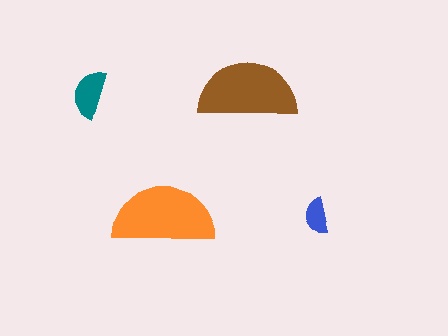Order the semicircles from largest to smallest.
the orange one, the brown one, the teal one, the blue one.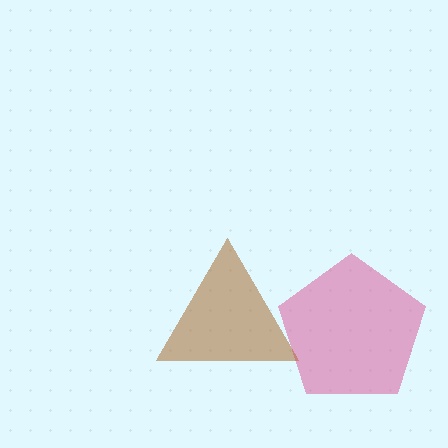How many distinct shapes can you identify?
There are 2 distinct shapes: a pink pentagon, a brown triangle.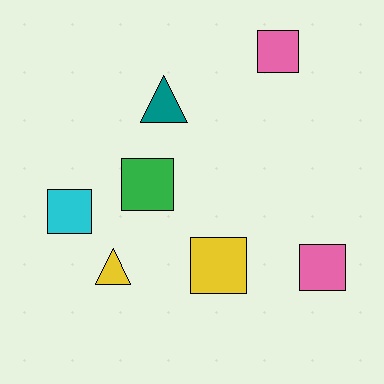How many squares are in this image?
There are 5 squares.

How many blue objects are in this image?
There are no blue objects.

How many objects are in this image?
There are 7 objects.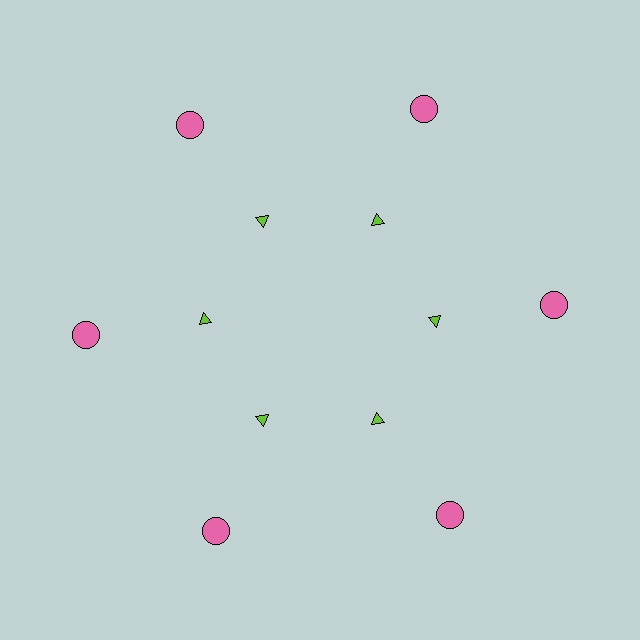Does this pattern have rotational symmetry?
Yes, this pattern has 6-fold rotational symmetry. It looks the same after rotating 60 degrees around the center.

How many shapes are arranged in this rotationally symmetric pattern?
There are 12 shapes, arranged in 6 groups of 2.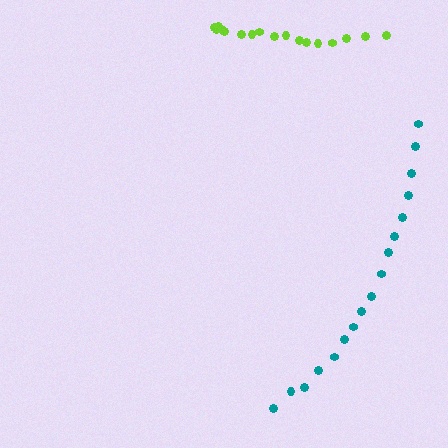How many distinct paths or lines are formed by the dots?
There are 2 distinct paths.